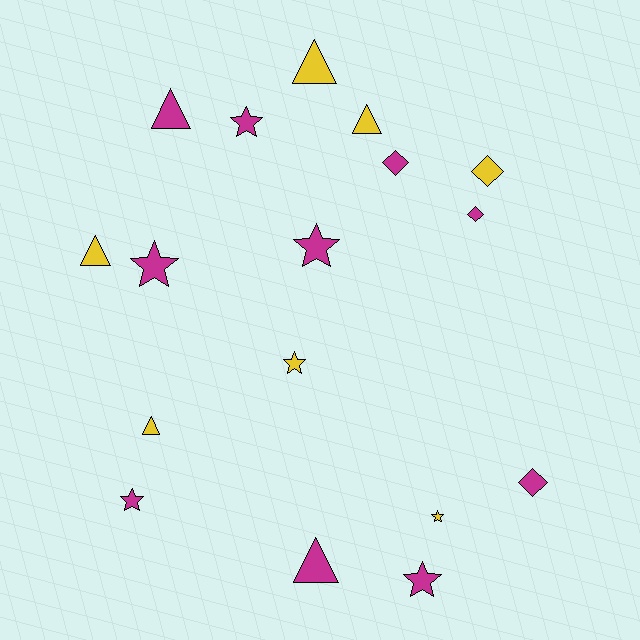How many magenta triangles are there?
There are 2 magenta triangles.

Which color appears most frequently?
Magenta, with 10 objects.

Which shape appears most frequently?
Star, with 7 objects.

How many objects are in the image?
There are 17 objects.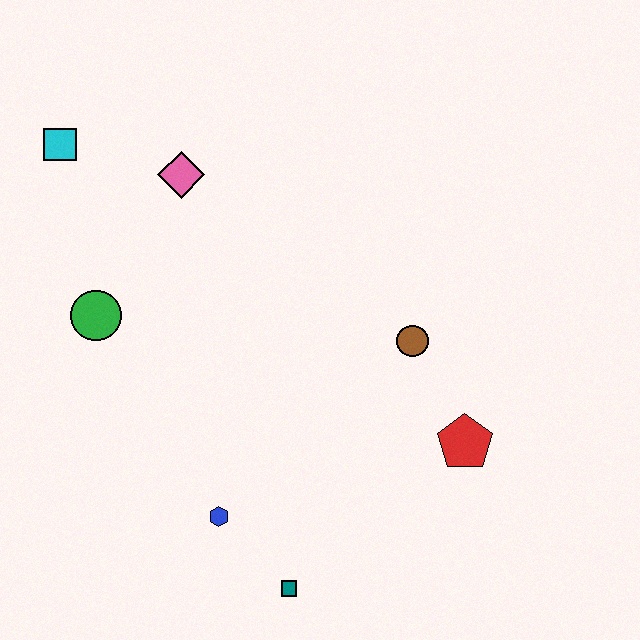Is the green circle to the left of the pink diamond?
Yes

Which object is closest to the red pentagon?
The brown circle is closest to the red pentagon.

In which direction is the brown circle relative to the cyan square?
The brown circle is to the right of the cyan square.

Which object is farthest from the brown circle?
The cyan square is farthest from the brown circle.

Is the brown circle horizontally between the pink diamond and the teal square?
No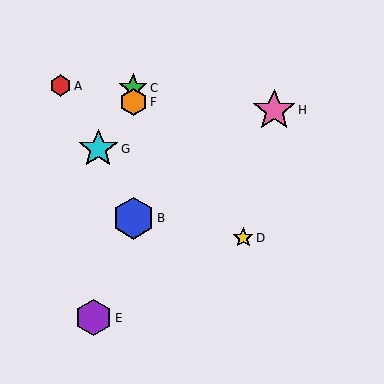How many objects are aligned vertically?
3 objects (B, C, F) are aligned vertically.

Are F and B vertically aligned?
Yes, both are at x≈133.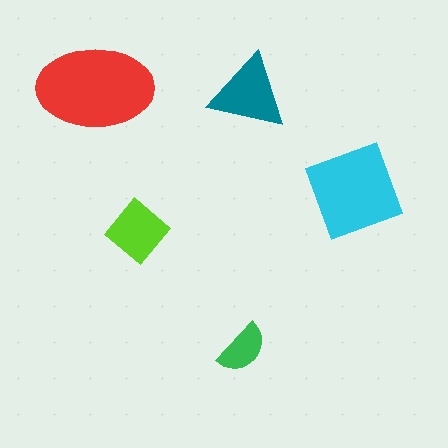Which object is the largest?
The red ellipse.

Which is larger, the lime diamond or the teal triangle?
The teal triangle.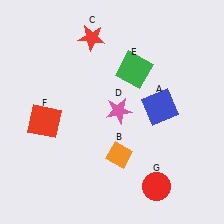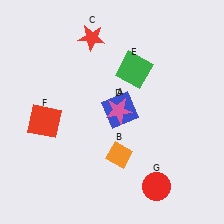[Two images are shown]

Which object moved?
The blue square (A) moved left.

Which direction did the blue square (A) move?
The blue square (A) moved left.